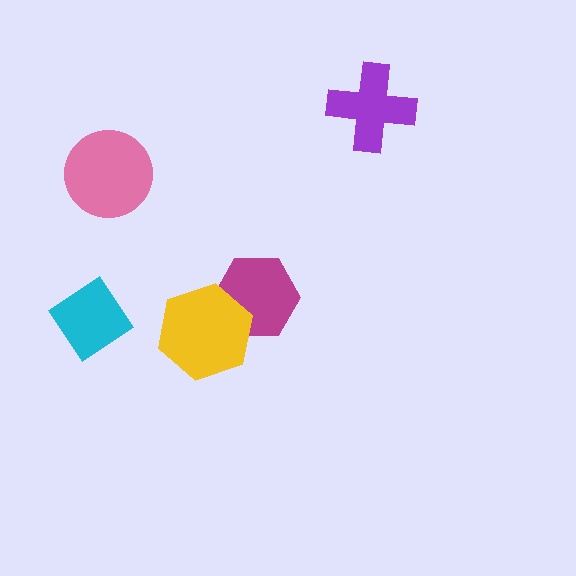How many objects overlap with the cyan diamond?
0 objects overlap with the cyan diamond.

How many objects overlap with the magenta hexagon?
1 object overlaps with the magenta hexagon.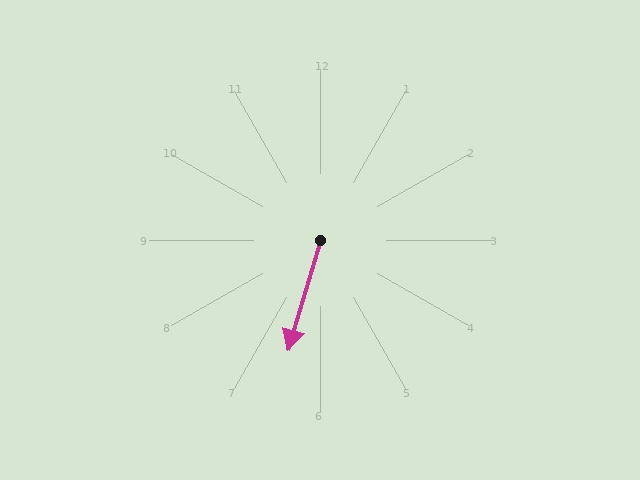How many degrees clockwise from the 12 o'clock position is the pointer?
Approximately 196 degrees.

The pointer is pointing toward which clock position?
Roughly 7 o'clock.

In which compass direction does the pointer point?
South.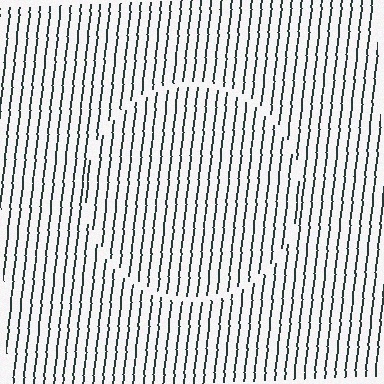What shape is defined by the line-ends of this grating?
An illusory circle. The interior of the shape contains the same grating, shifted by half a period — the contour is defined by the phase discontinuity where line-ends from the inner and outer gratings abut.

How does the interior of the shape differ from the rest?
The interior of the shape contains the same grating, shifted by half a period — the contour is defined by the phase discontinuity where line-ends from the inner and outer gratings abut.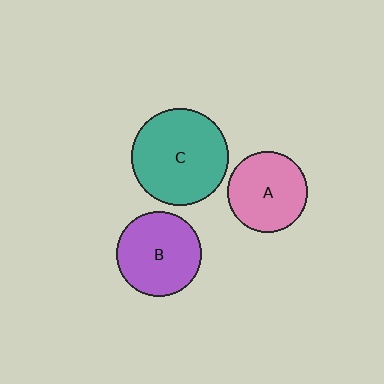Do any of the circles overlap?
No, none of the circles overlap.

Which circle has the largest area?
Circle C (teal).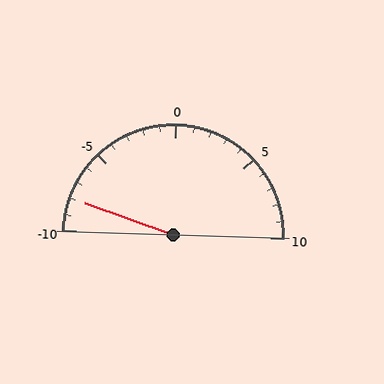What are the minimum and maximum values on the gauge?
The gauge ranges from -10 to 10.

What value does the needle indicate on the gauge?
The needle indicates approximately -8.